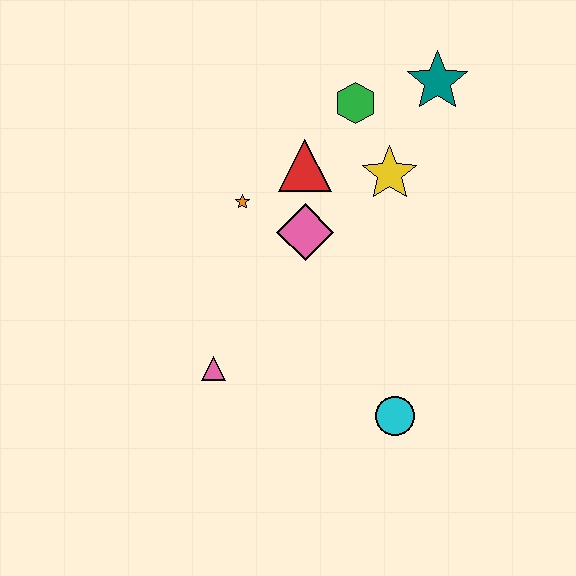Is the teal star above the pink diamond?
Yes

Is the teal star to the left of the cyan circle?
No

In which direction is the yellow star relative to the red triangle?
The yellow star is to the right of the red triangle.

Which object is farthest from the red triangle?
The cyan circle is farthest from the red triangle.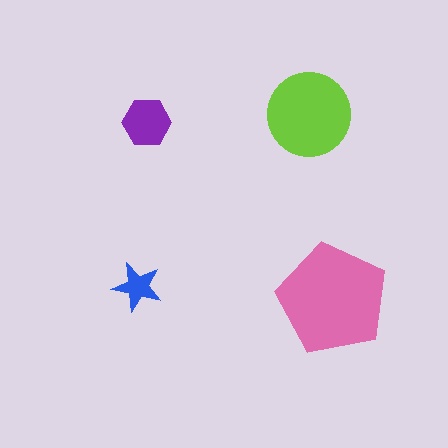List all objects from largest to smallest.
The pink pentagon, the lime circle, the purple hexagon, the blue star.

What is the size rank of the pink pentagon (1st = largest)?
1st.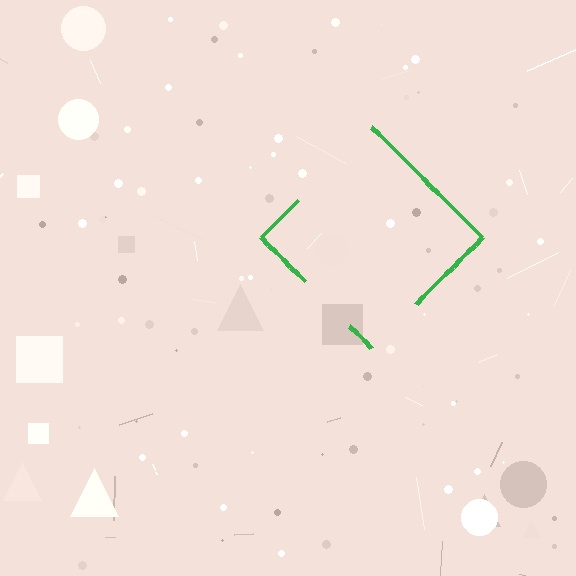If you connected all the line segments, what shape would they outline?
They would outline a diamond.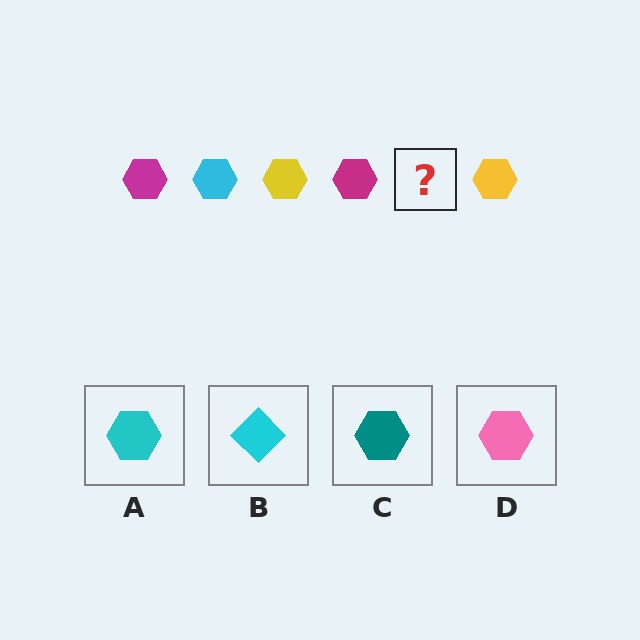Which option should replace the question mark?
Option A.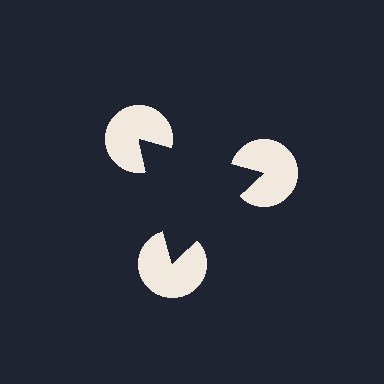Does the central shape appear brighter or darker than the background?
It typically appears slightly darker than the background, even though no actual brightness change is drawn.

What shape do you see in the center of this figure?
An illusory triangle — its edges are inferred from the aligned wedge cuts in the pac-man discs, not physically drawn.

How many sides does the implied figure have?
3 sides.